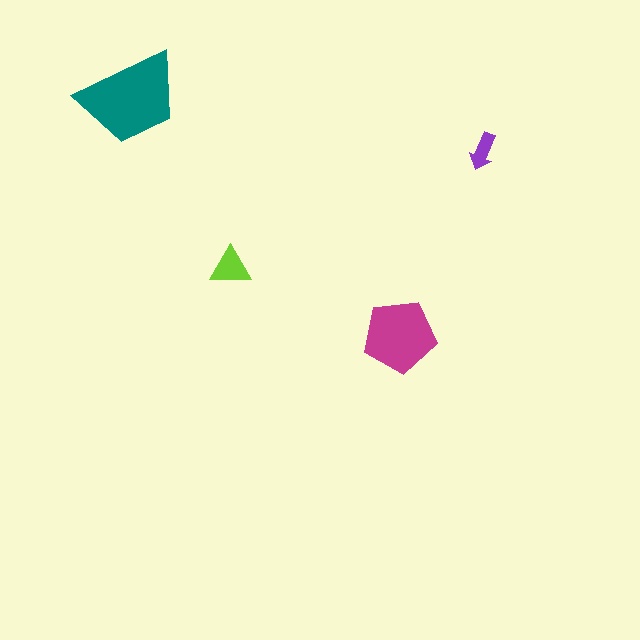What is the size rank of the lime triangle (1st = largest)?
3rd.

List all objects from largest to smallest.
The teal trapezoid, the magenta pentagon, the lime triangle, the purple arrow.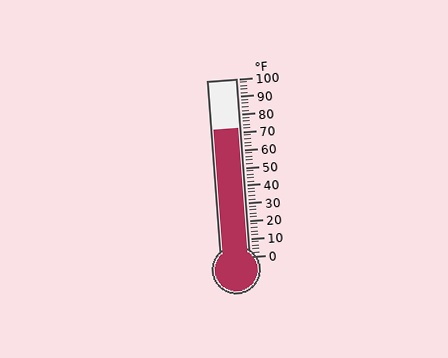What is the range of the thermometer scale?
The thermometer scale ranges from 0°F to 100°F.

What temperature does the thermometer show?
The thermometer shows approximately 72°F.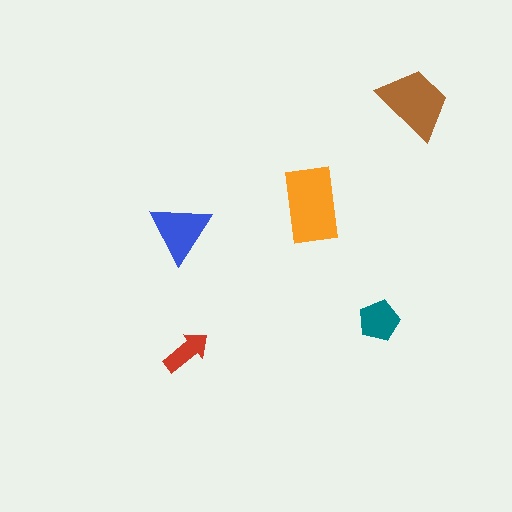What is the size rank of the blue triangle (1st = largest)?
3rd.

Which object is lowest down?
The red arrow is bottommost.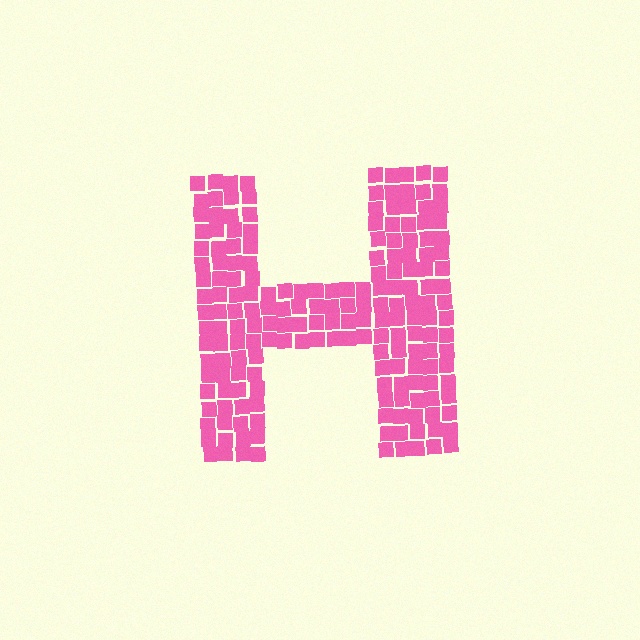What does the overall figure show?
The overall figure shows the letter H.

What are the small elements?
The small elements are squares.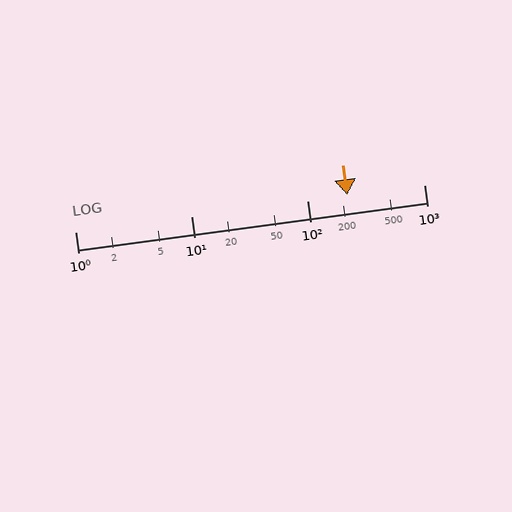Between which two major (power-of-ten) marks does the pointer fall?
The pointer is between 100 and 1000.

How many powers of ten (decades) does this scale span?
The scale spans 3 decades, from 1 to 1000.